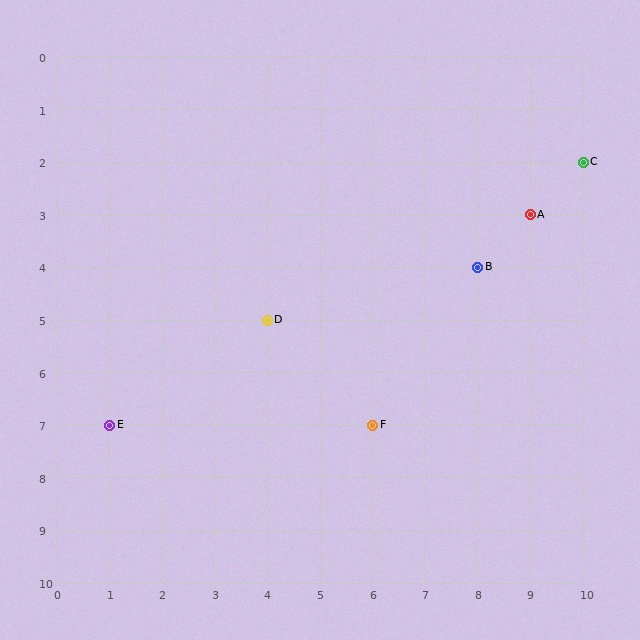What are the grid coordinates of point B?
Point B is at grid coordinates (8, 4).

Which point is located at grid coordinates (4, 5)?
Point D is at (4, 5).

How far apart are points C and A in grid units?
Points C and A are 1 column and 1 row apart (about 1.4 grid units diagonally).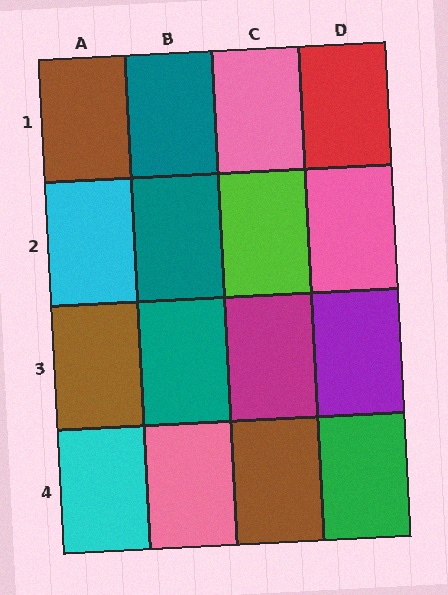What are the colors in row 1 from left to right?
Brown, teal, pink, red.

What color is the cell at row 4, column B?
Pink.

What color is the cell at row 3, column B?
Teal.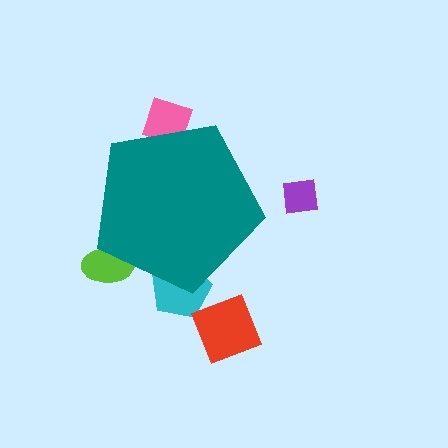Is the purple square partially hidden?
No, the purple square is fully visible.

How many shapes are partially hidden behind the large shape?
3 shapes are partially hidden.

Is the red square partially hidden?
No, the red square is fully visible.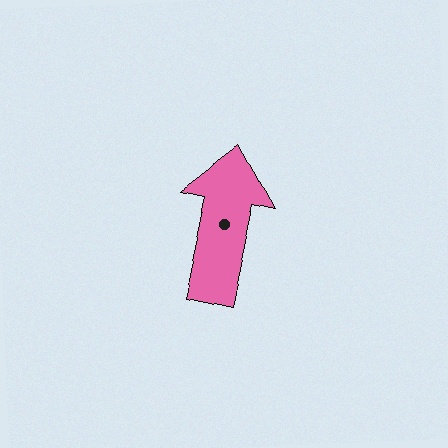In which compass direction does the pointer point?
North.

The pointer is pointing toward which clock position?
Roughly 12 o'clock.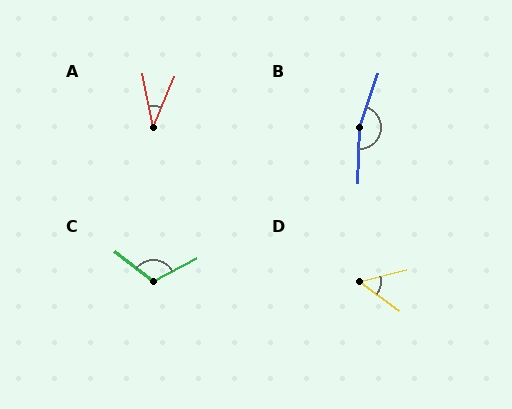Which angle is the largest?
B, at approximately 163 degrees.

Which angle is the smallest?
A, at approximately 33 degrees.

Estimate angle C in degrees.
Approximately 113 degrees.